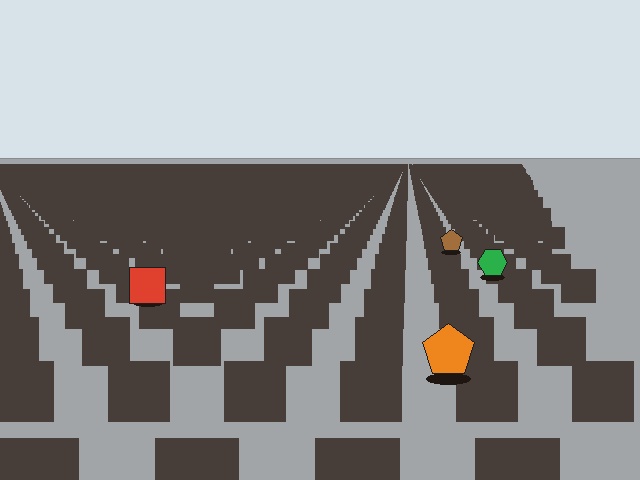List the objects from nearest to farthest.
From nearest to farthest: the orange pentagon, the red square, the green hexagon, the brown pentagon.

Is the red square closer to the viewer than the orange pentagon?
No. The orange pentagon is closer — you can tell from the texture gradient: the ground texture is coarser near it.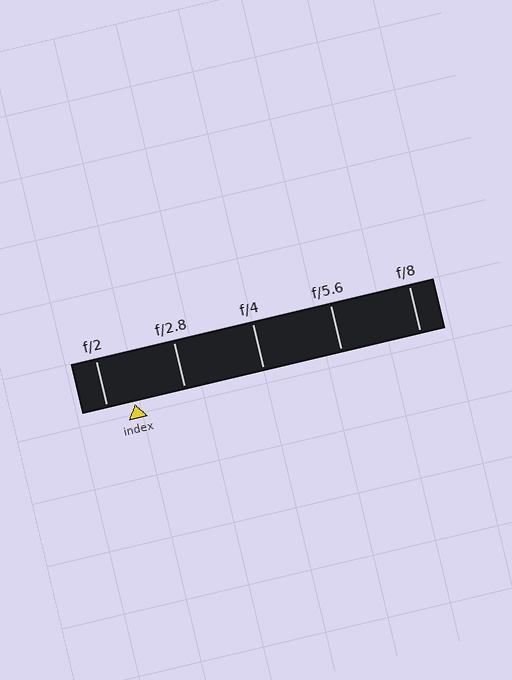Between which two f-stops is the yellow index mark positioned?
The index mark is between f/2 and f/2.8.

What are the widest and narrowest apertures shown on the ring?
The widest aperture shown is f/2 and the narrowest is f/8.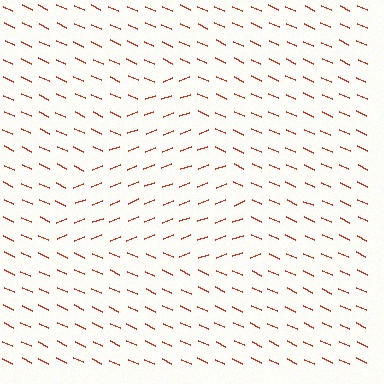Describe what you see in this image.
The image is filled with small red line segments. A triangle region in the image has lines oriented differently from the surrounding lines, creating a visible texture boundary.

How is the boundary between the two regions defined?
The boundary is defined purely by a change in line orientation (approximately 45 degrees difference). All lines are the same color and thickness.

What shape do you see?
I see a triangle.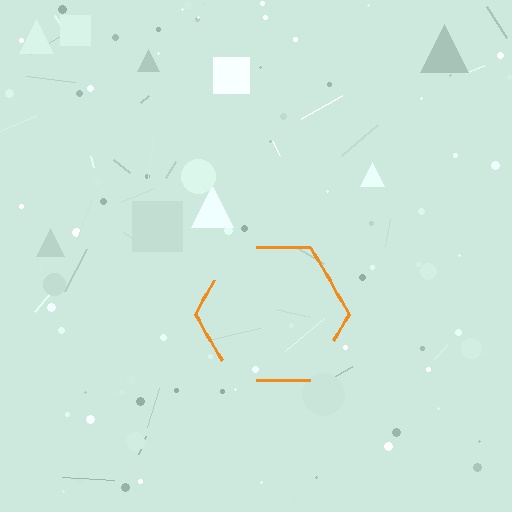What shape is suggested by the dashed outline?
The dashed outline suggests a hexagon.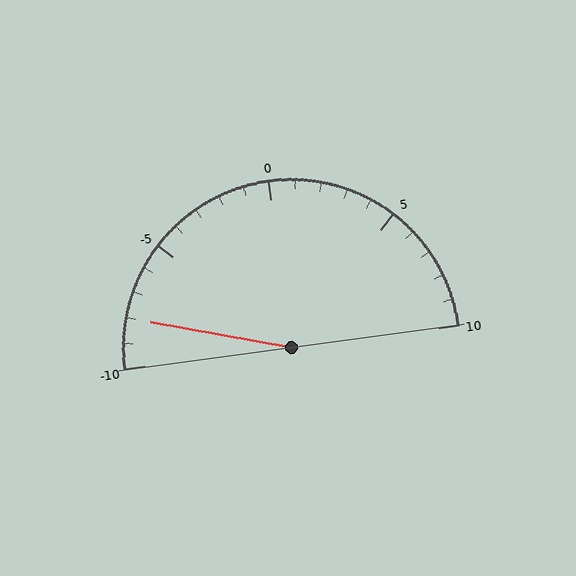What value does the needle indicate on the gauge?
The needle indicates approximately -8.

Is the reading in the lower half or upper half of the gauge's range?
The reading is in the lower half of the range (-10 to 10).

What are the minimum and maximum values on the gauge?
The gauge ranges from -10 to 10.